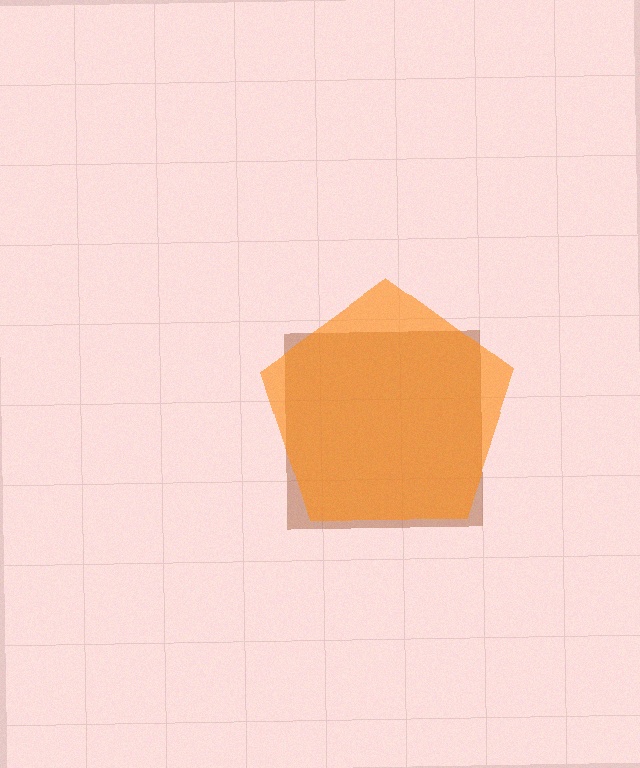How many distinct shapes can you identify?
There are 2 distinct shapes: a brown square, an orange pentagon.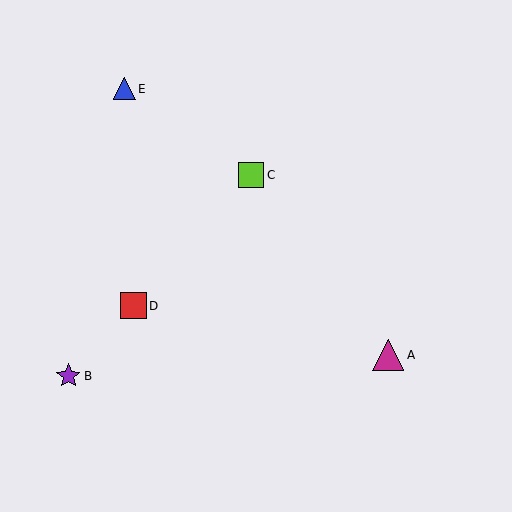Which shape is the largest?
The magenta triangle (labeled A) is the largest.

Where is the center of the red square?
The center of the red square is at (134, 306).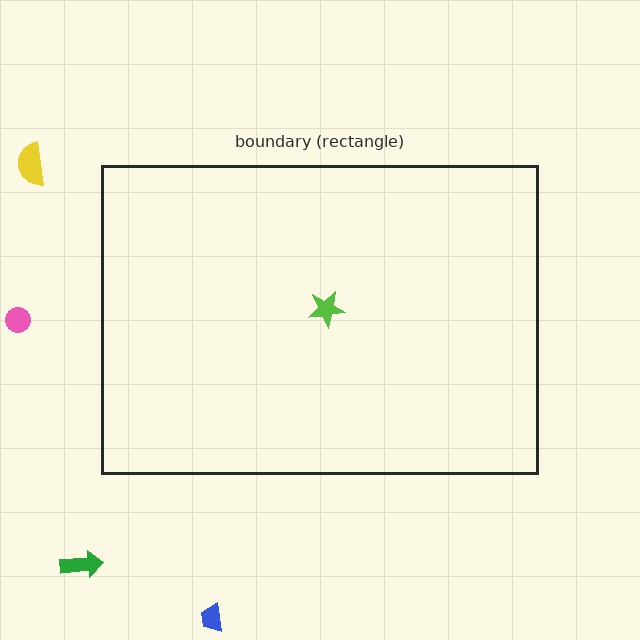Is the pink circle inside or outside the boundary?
Outside.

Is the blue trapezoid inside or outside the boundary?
Outside.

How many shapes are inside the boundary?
1 inside, 4 outside.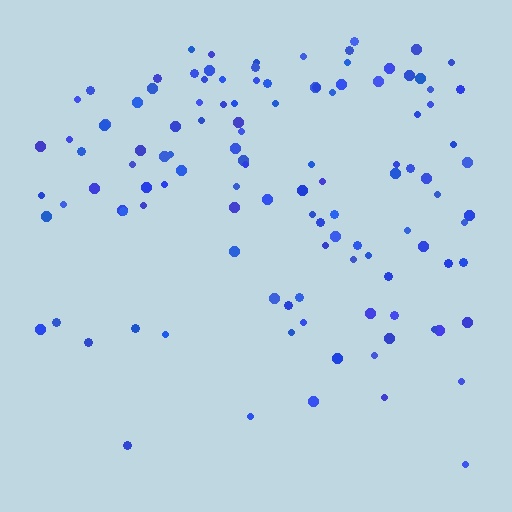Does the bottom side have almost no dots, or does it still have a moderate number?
Still a moderate number, just noticeably fewer than the top.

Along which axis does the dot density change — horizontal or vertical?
Vertical.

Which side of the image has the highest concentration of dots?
The top.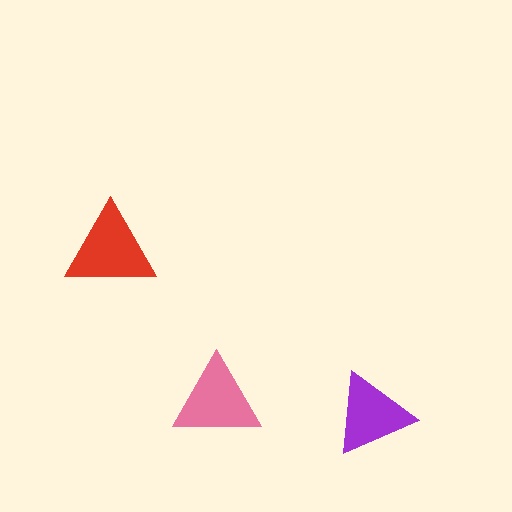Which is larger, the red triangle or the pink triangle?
The red one.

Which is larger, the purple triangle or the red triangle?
The red one.